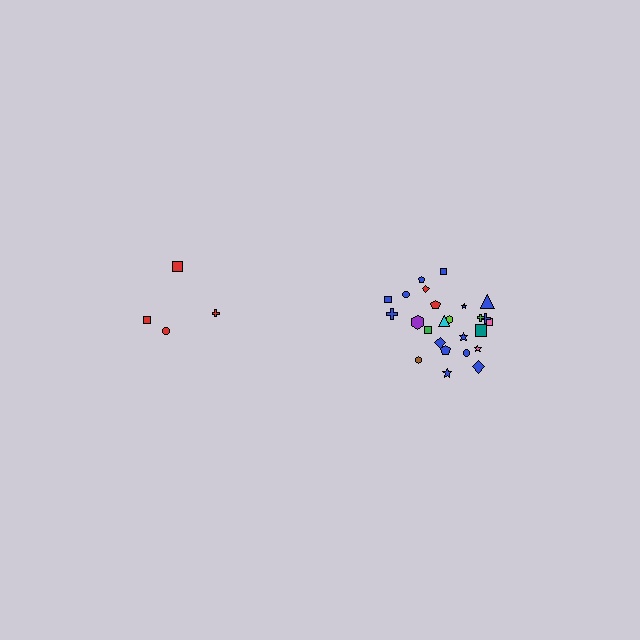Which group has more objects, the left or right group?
The right group.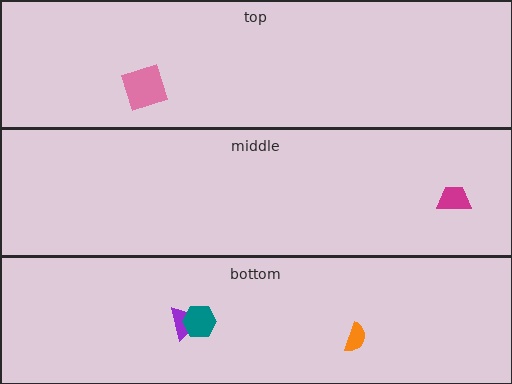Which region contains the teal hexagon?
The bottom region.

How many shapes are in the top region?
1.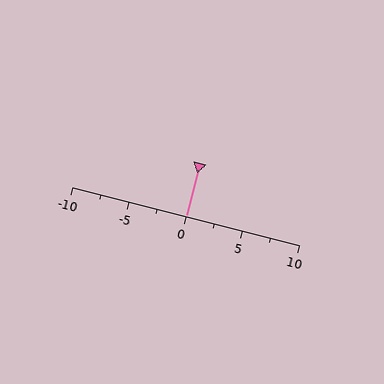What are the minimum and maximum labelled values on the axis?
The axis runs from -10 to 10.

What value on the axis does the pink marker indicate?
The marker indicates approximately 0.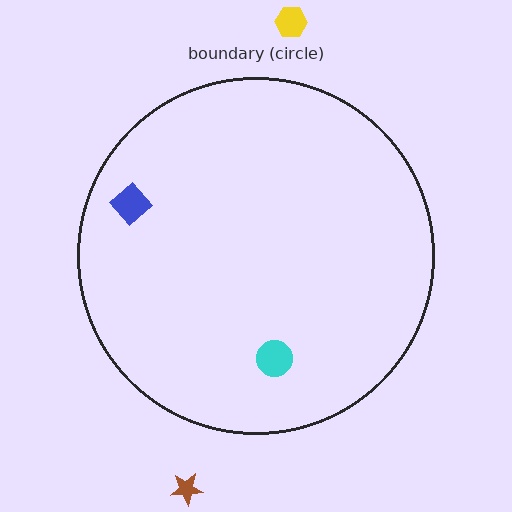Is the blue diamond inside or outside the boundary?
Inside.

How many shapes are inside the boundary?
2 inside, 2 outside.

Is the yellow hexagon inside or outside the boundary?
Outside.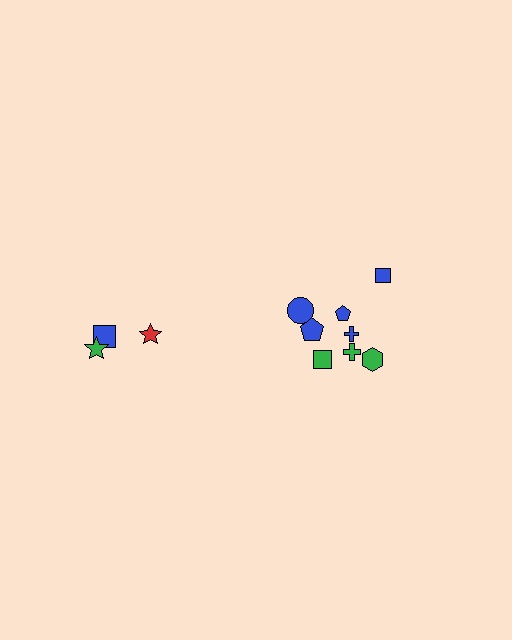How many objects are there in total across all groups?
There are 12 objects.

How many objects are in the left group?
There are 4 objects.